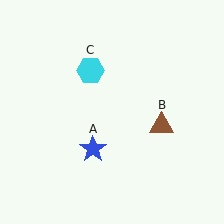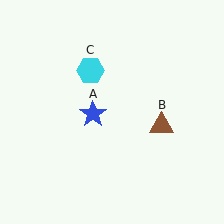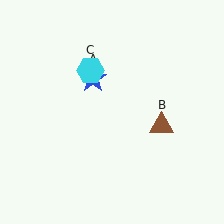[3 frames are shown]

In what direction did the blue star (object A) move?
The blue star (object A) moved up.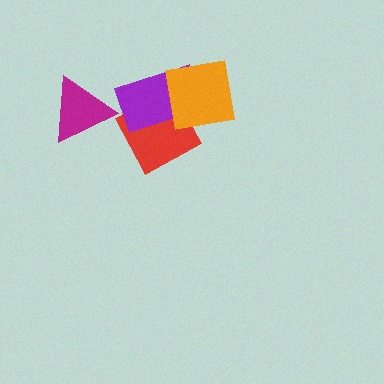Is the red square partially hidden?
Yes, it is partially covered by another shape.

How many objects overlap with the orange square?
2 objects overlap with the orange square.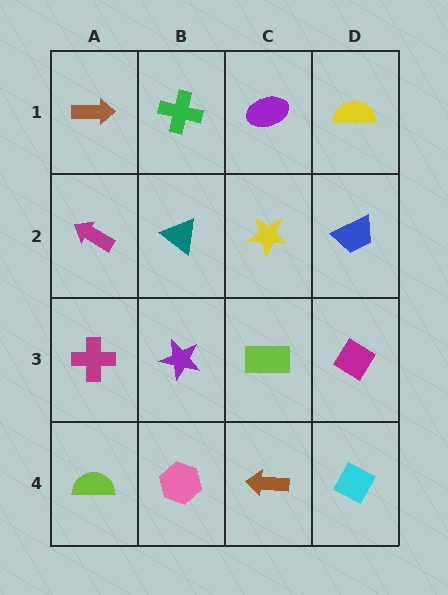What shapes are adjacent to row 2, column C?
A purple ellipse (row 1, column C), a lime rectangle (row 3, column C), a teal triangle (row 2, column B), a blue trapezoid (row 2, column D).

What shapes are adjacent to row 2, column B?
A green cross (row 1, column B), a purple star (row 3, column B), a magenta arrow (row 2, column A), a yellow star (row 2, column C).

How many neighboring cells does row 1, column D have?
2.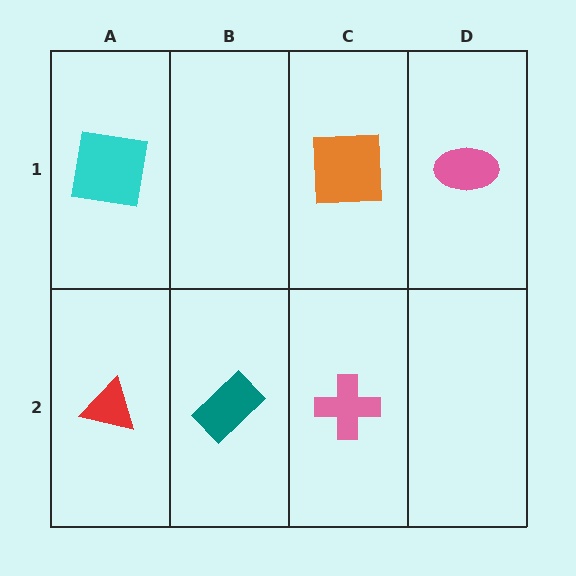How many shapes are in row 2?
3 shapes.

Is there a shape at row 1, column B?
No, that cell is empty.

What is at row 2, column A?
A red triangle.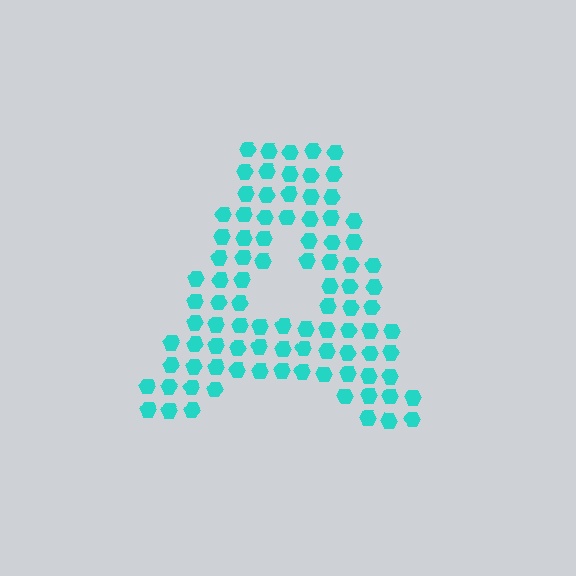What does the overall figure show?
The overall figure shows the letter A.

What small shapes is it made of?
It is made of small hexagons.